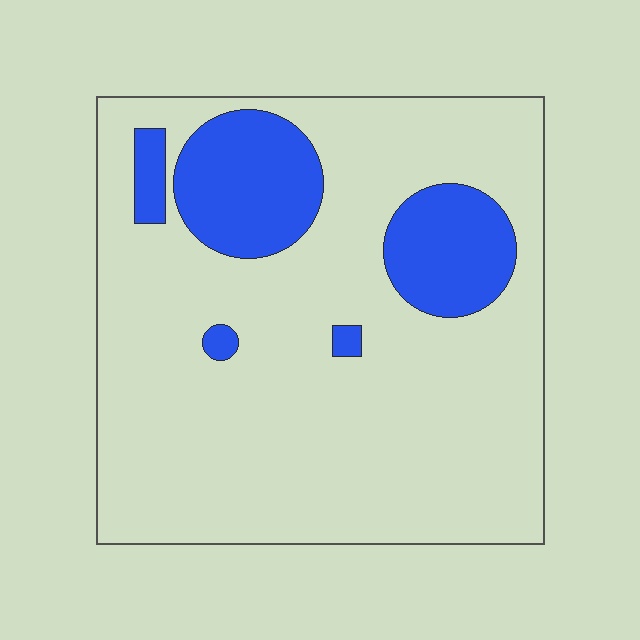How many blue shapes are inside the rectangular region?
5.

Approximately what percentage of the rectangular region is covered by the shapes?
Approximately 20%.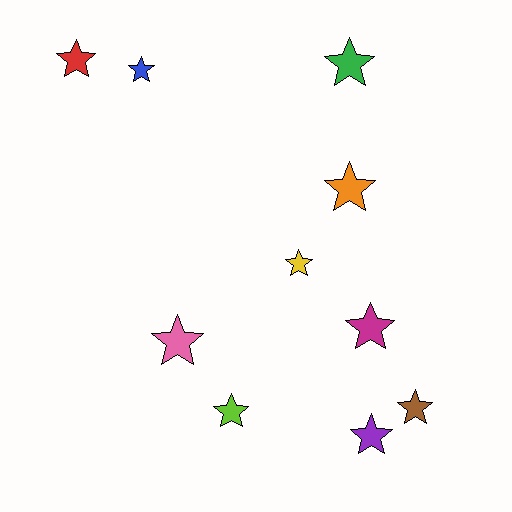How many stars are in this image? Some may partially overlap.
There are 10 stars.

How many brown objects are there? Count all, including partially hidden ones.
There is 1 brown object.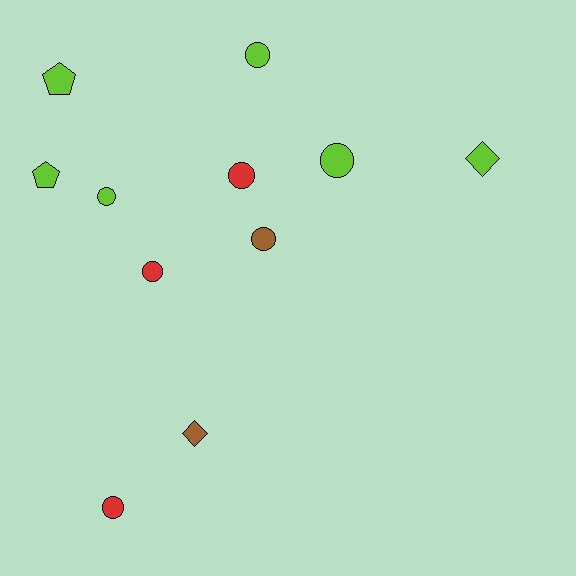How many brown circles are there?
There is 1 brown circle.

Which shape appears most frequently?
Circle, with 7 objects.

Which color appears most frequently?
Lime, with 6 objects.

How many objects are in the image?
There are 11 objects.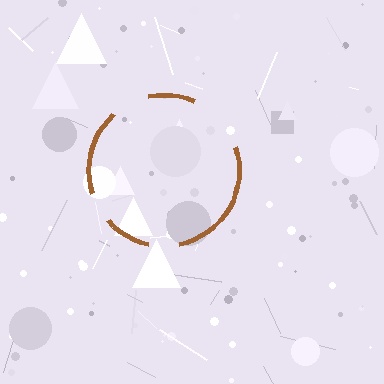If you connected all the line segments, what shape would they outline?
They would outline a circle.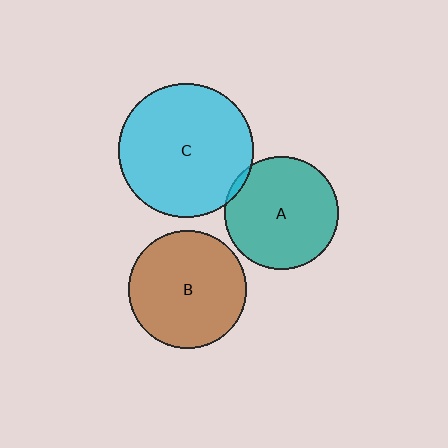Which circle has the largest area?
Circle C (cyan).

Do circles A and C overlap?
Yes.